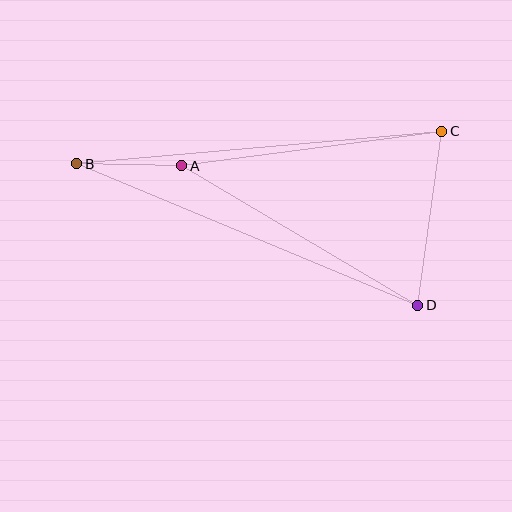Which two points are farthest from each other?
Points B and D are farthest from each other.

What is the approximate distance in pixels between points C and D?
The distance between C and D is approximately 176 pixels.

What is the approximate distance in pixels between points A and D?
The distance between A and D is approximately 274 pixels.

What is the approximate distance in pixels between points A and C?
The distance between A and C is approximately 262 pixels.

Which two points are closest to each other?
Points A and B are closest to each other.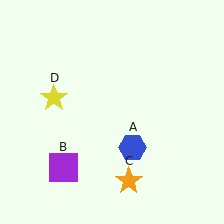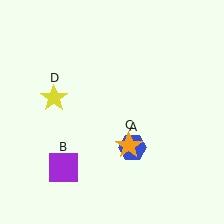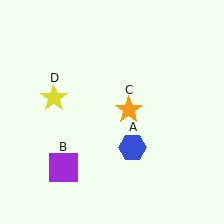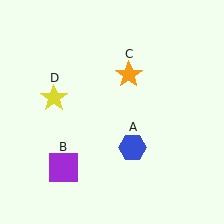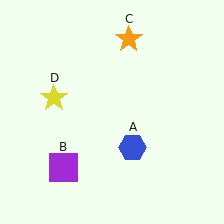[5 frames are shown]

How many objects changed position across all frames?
1 object changed position: orange star (object C).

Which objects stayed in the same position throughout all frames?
Blue hexagon (object A) and purple square (object B) and yellow star (object D) remained stationary.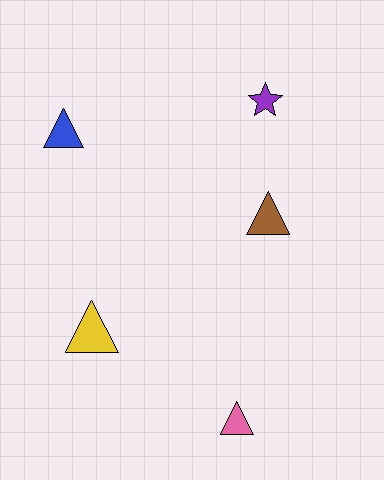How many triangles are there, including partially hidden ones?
There are 4 triangles.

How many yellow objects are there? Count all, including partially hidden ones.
There is 1 yellow object.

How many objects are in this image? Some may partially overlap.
There are 5 objects.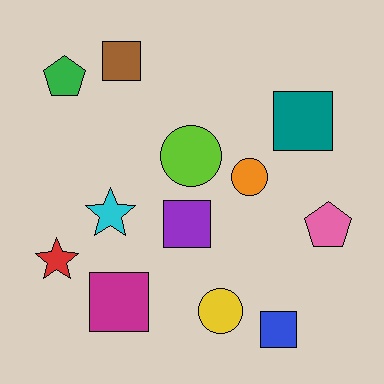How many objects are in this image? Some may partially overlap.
There are 12 objects.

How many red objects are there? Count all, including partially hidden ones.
There is 1 red object.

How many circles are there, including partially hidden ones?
There are 3 circles.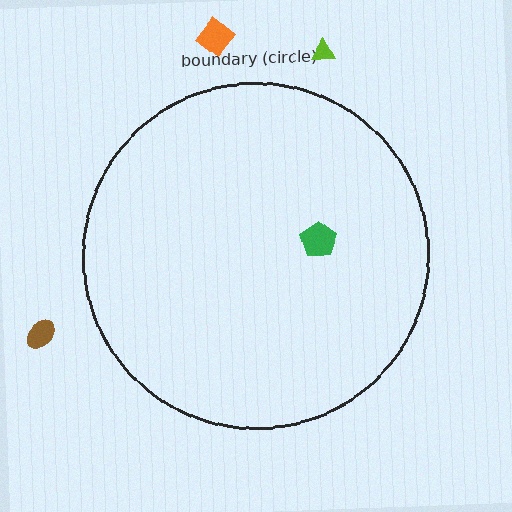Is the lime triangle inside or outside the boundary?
Outside.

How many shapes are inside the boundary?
1 inside, 3 outside.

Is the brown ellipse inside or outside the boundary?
Outside.